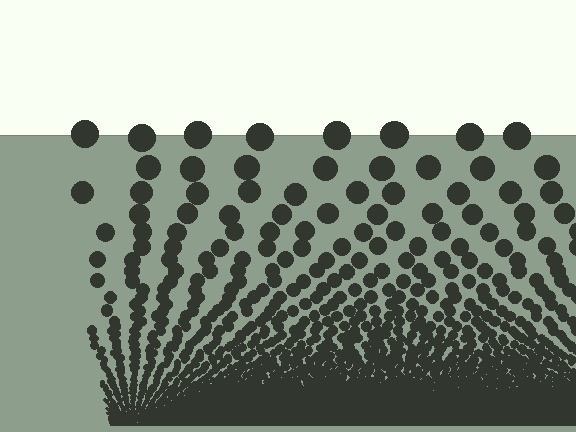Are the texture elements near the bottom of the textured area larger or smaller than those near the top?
Smaller. The gradient is inverted — elements near the bottom are smaller and denser.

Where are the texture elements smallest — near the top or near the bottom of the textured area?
Near the bottom.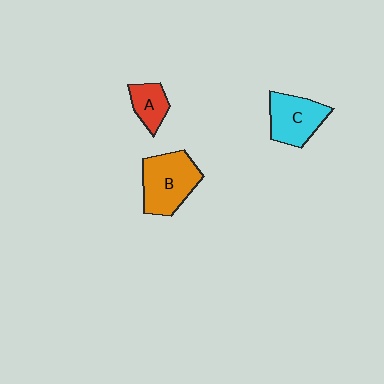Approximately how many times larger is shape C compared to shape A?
Approximately 1.7 times.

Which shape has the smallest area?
Shape A (red).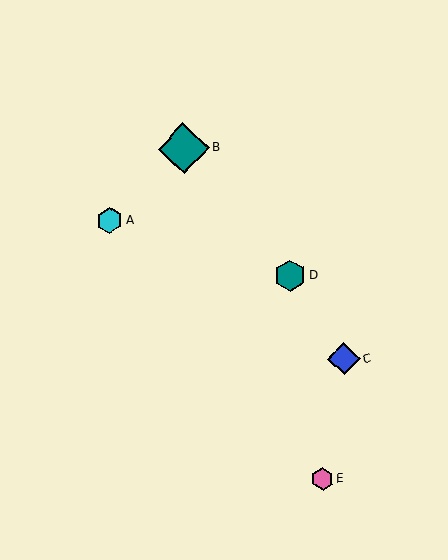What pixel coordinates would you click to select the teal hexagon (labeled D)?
Click at (290, 276) to select the teal hexagon D.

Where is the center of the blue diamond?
The center of the blue diamond is at (344, 359).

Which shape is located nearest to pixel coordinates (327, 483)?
The pink hexagon (labeled E) at (322, 479) is nearest to that location.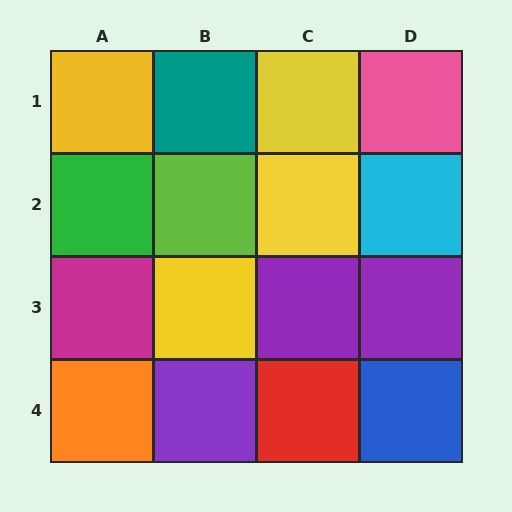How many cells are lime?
1 cell is lime.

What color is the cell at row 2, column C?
Yellow.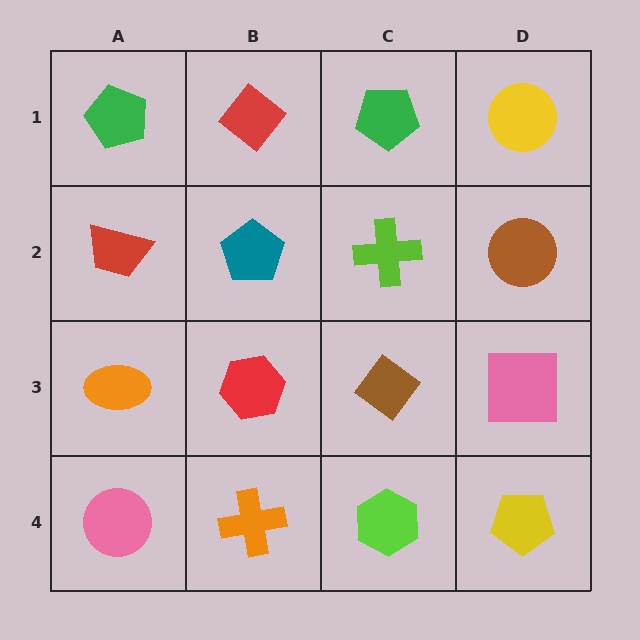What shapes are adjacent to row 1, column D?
A brown circle (row 2, column D), a green pentagon (row 1, column C).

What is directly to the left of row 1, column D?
A green pentagon.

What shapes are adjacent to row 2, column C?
A green pentagon (row 1, column C), a brown diamond (row 3, column C), a teal pentagon (row 2, column B), a brown circle (row 2, column D).